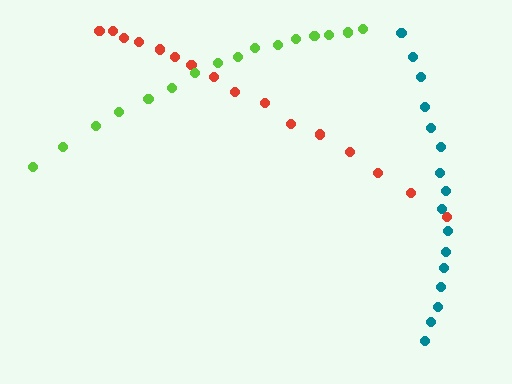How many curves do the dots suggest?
There are 3 distinct paths.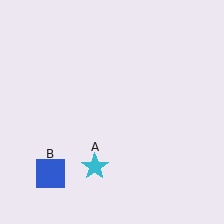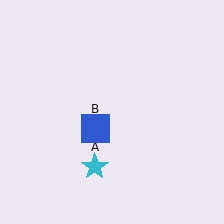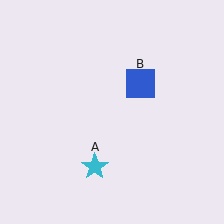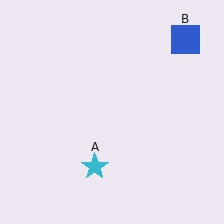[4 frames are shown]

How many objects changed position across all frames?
1 object changed position: blue square (object B).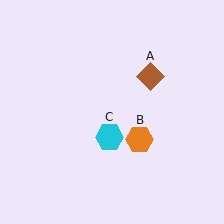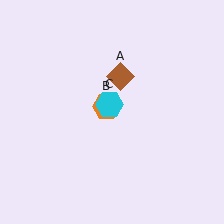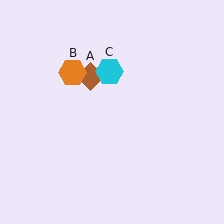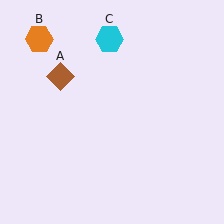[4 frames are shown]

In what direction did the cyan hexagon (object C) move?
The cyan hexagon (object C) moved up.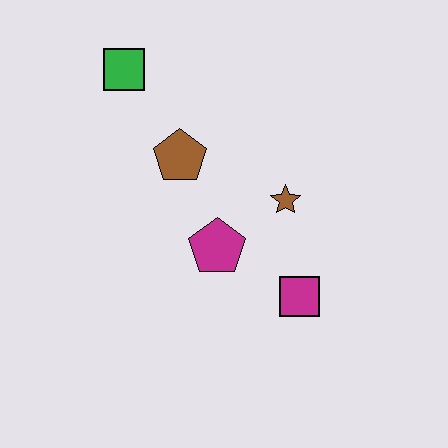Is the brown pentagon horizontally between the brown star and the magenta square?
No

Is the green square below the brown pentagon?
No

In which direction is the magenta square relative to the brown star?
The magenta square is below the brown star.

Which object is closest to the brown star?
The magenta pentagon is closest to the brown star.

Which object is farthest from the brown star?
The green square is farthest from the brown star.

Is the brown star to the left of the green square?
No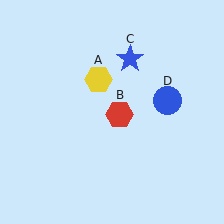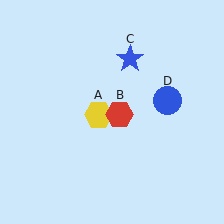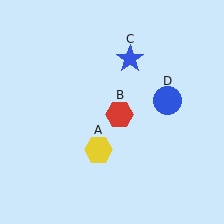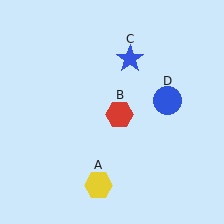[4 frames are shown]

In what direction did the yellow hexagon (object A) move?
The yellow hexagon (object A) moved down.